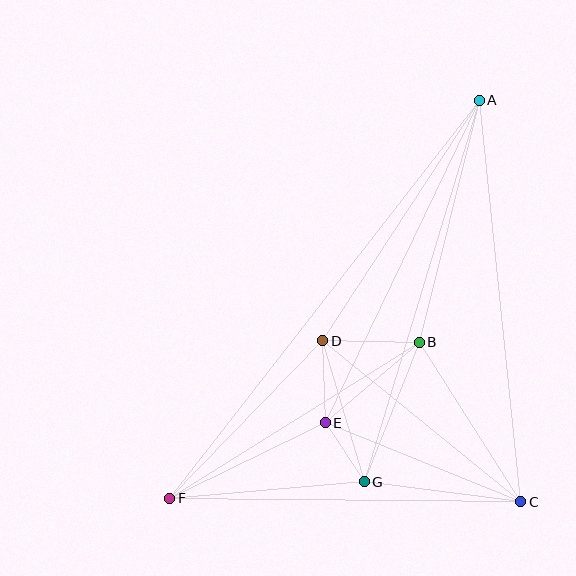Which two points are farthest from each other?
Points A and F are farthest from each other.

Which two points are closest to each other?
Points E and G are closest to each other.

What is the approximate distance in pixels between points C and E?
The distance between C and E is approximately 211 pixels.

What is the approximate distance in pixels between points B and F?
The distance between B and F is approximately 294 pixels.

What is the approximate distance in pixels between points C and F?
The distance between C and F is approximately 351 pixels.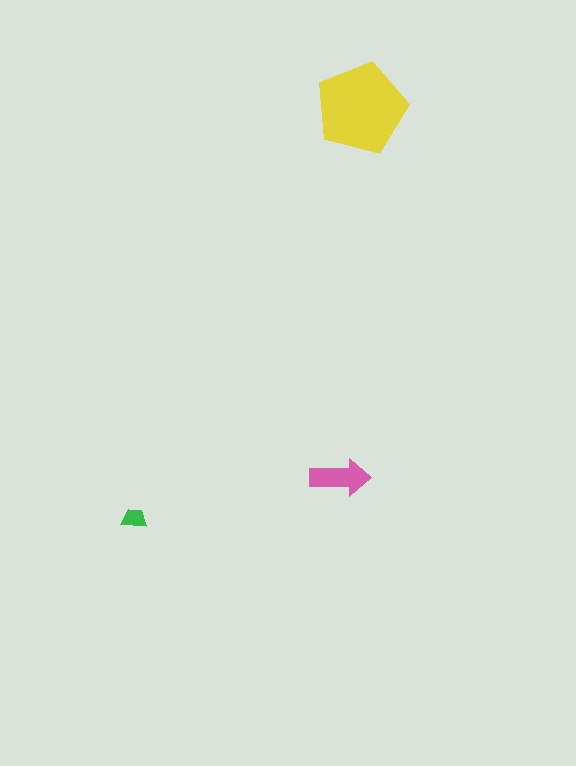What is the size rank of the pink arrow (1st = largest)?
2nd.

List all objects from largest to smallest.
The yellow pentagon, the pink arrow, the green trapezoid.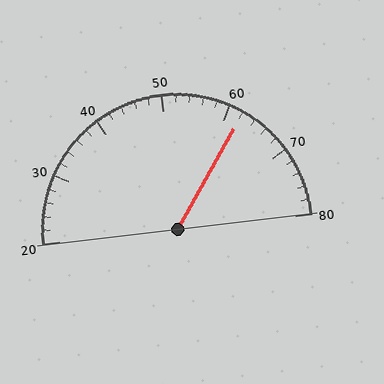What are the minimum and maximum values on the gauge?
The gauge ranges from 20 to 80.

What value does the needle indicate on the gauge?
The needle indicates approximately 62.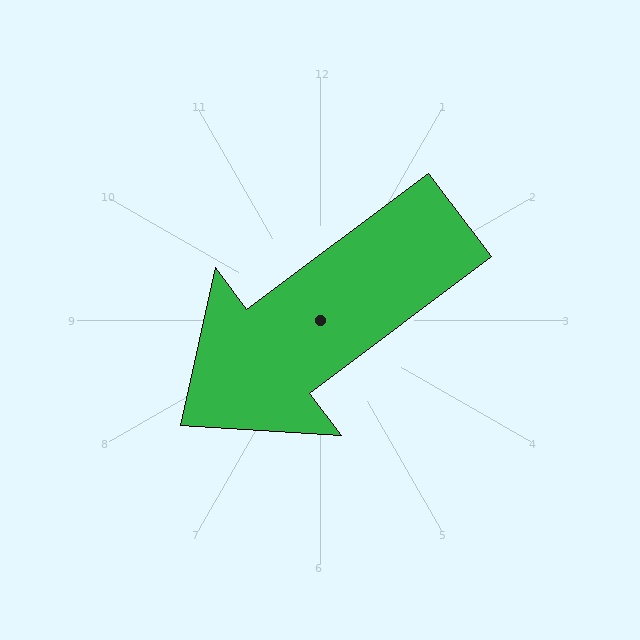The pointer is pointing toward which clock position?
Roughly 8 o'clock.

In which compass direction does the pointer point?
Southwest.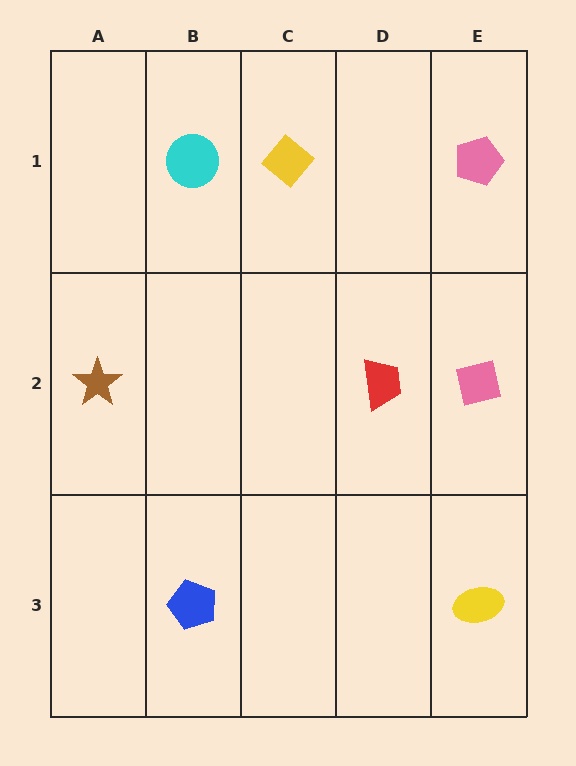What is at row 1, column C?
A yellow diamond.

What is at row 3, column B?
A blue pentagon.